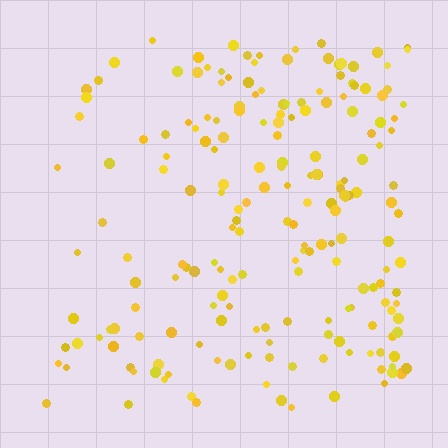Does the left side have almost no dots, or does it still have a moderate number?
Still a moderate number, just noticeably fewer than the right.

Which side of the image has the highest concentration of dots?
The right.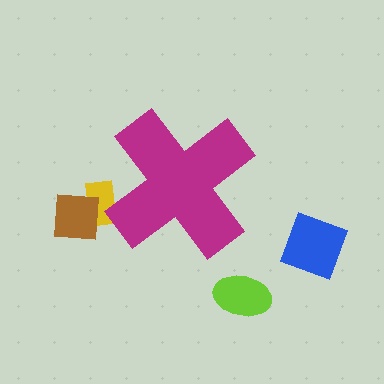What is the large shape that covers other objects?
A magenta cross.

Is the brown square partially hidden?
No, the brown square is fully visible.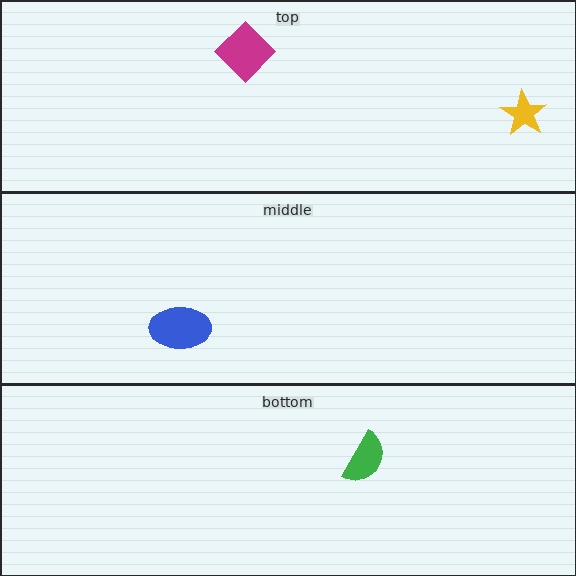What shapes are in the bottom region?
The green semicircle.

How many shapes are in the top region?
2.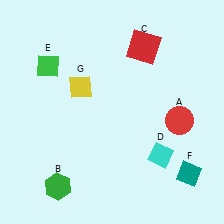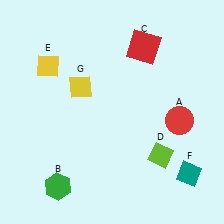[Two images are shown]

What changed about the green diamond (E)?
In Image 1, E is green. In Image 2, it changed to yellow.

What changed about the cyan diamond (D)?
In Image 1, D is cyan. In Image 2, it changed to lime.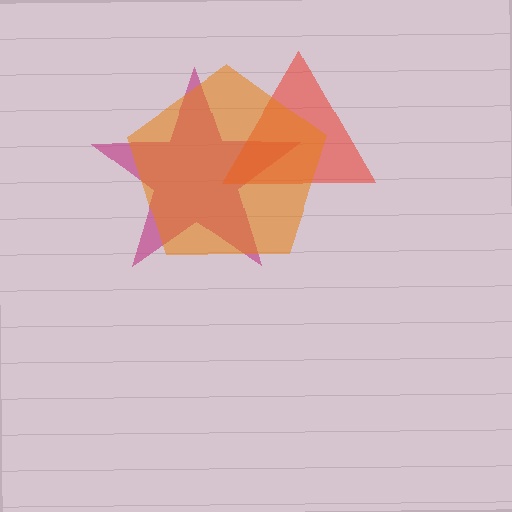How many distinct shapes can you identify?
There are 3 distinct shapes: a magenta star, a red triangle, an orange pentagon.